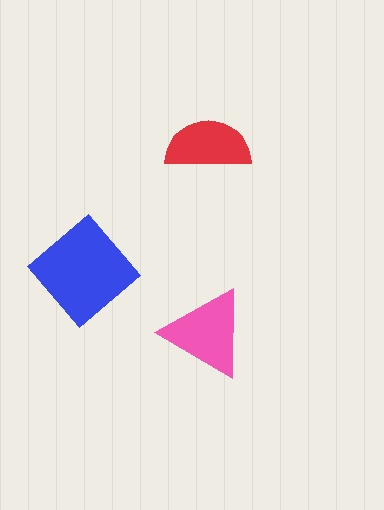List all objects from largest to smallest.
The blue diamond, the pink triangle, the red semicircle.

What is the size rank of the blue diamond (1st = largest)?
1st.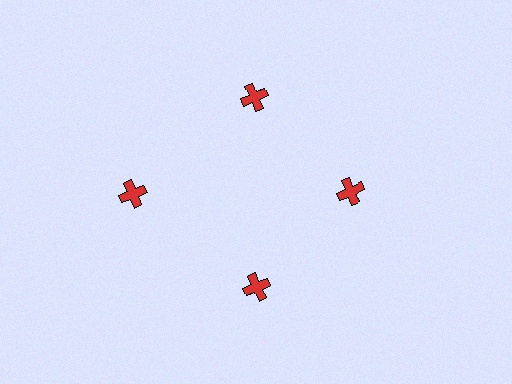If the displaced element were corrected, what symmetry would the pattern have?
It would have 4-fold rotational symmetry — the pattern would map onto itself every 90 degrees.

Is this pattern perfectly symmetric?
No. The 4 red crosses are arranged in a ring, but one element near the 9 o'clock position is pushed outward from the center, breaking the 4-fold rotational symmetry.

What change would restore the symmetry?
The symmetry would be restored by moving it inward, back onto the ring so that all 4 crosses sit at equal angles and equal distance from the center.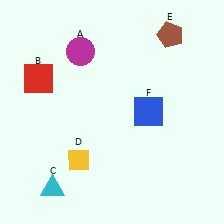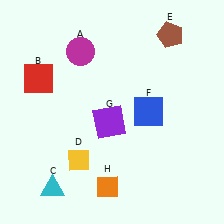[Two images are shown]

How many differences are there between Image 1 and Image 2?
There are 2 differences between the two images.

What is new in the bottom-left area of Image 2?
A purple square (G) was added in the bottom-left area of Image 2.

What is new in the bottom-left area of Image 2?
An orange diamond (H) was added in the bottom-left area of Image 2.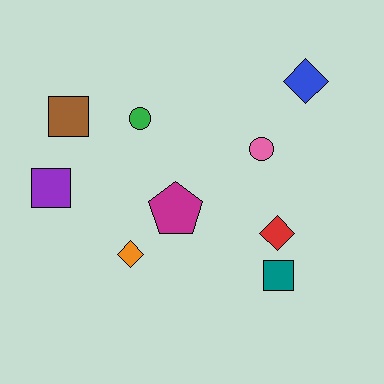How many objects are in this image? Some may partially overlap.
There are 9 objects.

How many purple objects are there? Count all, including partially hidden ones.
There is 1 purple object.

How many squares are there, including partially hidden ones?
There are 3 squares.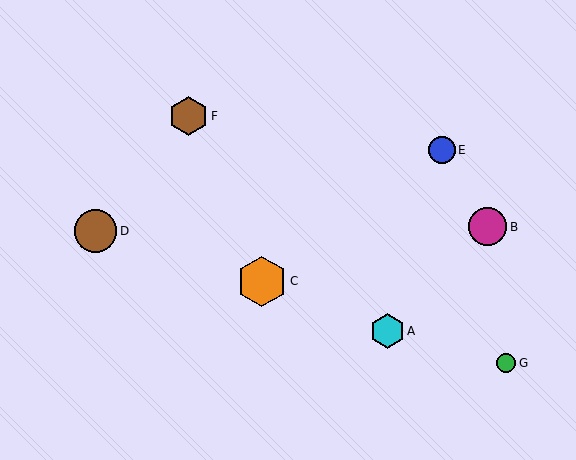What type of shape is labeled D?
Shape D is a brown circle.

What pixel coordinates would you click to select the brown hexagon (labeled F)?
Click at (189, 116) to select the brown hexagon F.